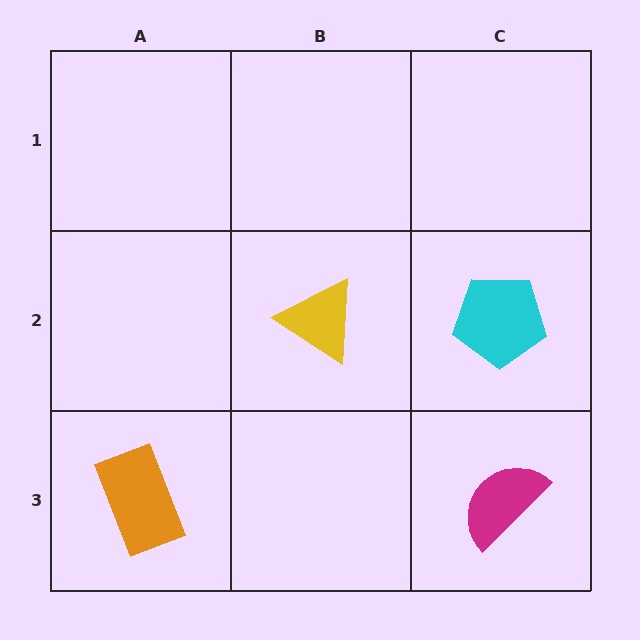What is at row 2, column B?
A yellow triangle.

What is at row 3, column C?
A magenta semicircle.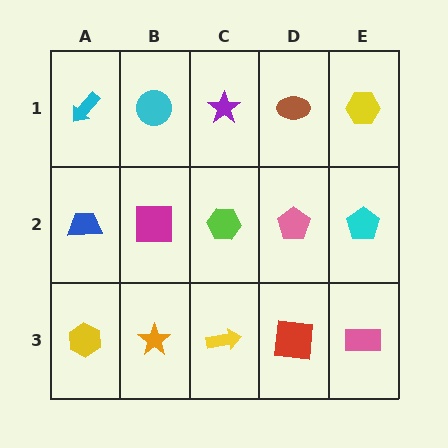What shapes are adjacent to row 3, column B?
A magenta square (row 2, column B), a yellow hexagon (row 3, column A), a yellow arrow (row 3, column C).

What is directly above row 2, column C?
A purple star.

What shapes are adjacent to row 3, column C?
A lime hexagon (row 2, column C), an orange star (row 3, column B), a red square (row 3, column D).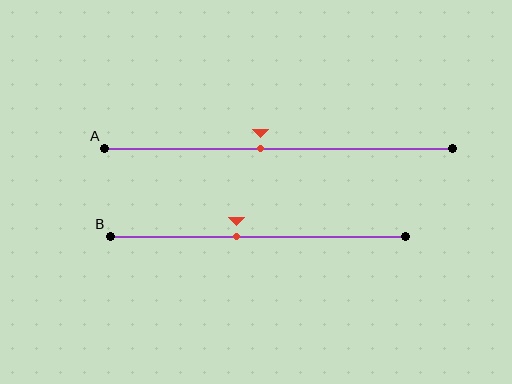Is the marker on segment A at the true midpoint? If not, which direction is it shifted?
No, the marker on segment A is shifted to the left by about 5% of the segment length.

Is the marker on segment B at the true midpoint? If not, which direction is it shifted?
No, the marker on segment B is shifted to the left by about 7% of the segment length.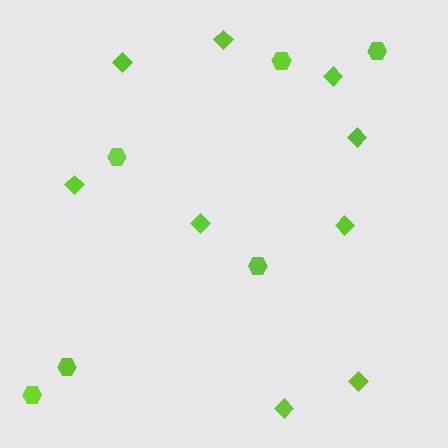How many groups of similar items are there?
There are 2 groups: one group of diamonds (9) and one group of hexagons (6).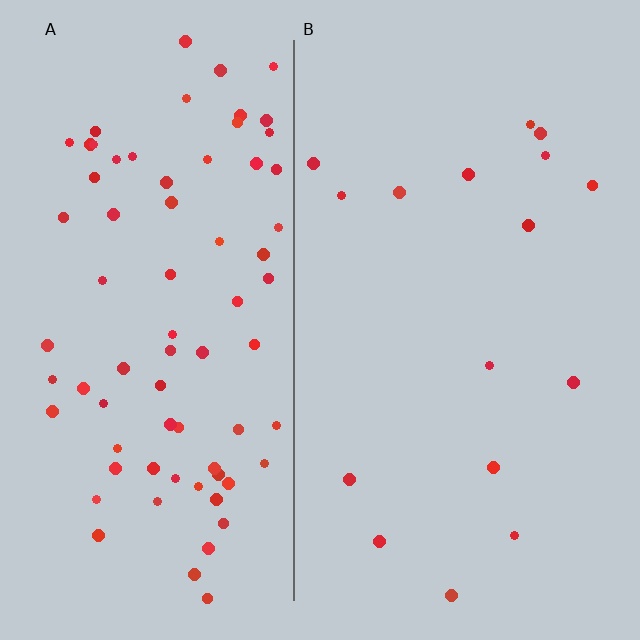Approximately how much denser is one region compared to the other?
Approximately 4.6× — region A over region B.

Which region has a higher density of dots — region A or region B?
A (the left).